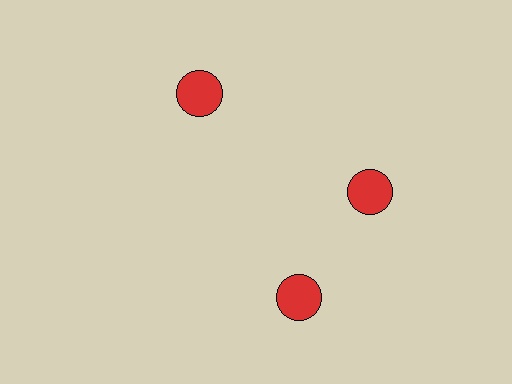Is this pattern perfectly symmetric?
No. The 3 red circles are arranged in a ring, but one element near the 7 o'clock position is rotated out of alignment along the ring, breaking the 3-fold rotational symmetry.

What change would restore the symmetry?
The symmetry would be restored by rotating it back into even spacing with its neighbors so that all 3 circles sit at equal angles and equal distance from the center.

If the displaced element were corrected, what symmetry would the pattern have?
It would have 3-fold rotational symmetry — the pattern would map onto itself every 120 degrees.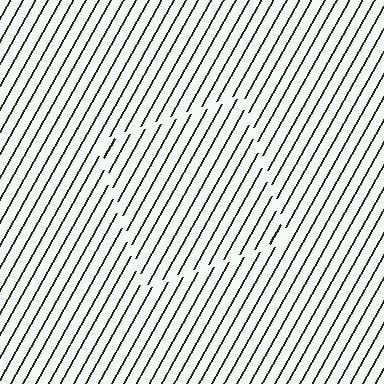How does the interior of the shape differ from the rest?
The interior of the shape contains the same grating, shifted by half a period — the contour is defined by the phase discontinuity where line-ends from the inner and outer gratings abut.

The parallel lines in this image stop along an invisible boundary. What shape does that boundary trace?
An illusory square. The interior of the shape contains the same grating, shifted by half a period — the contour is defined by the phase discontinuity where line-ends from the inner and outer gratings abut.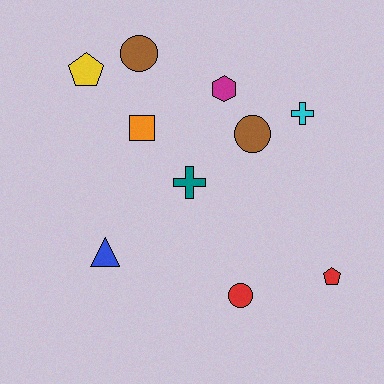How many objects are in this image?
There are 10 objects.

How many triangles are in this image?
There is 1 triangle.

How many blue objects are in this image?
There is 1 blue object.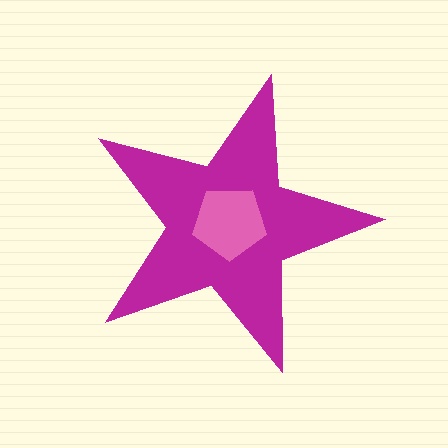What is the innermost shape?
The pink pentagon.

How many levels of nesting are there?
2.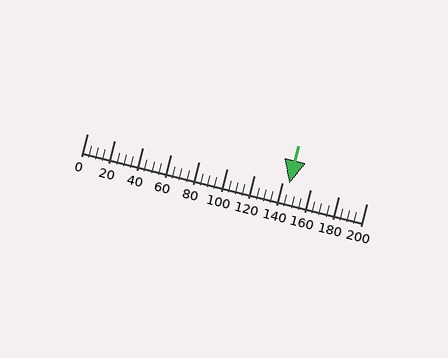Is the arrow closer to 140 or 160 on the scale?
The arrow is closer to 140.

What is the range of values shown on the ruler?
The ruler shows values from 0 to 200.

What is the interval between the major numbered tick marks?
The major tick marks are spaced 20 units apart.